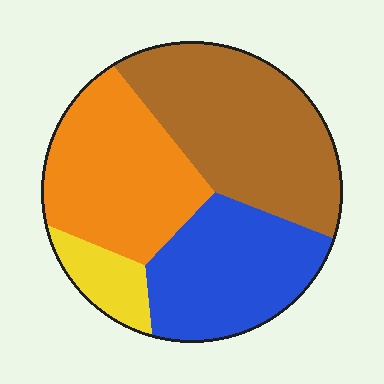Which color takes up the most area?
Brown, at roughly 35%.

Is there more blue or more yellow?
Blue.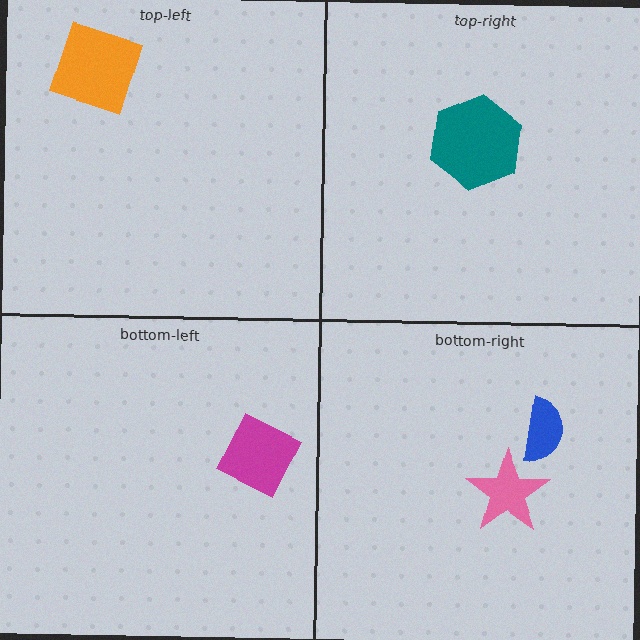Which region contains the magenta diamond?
The bottom-left region.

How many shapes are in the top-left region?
1.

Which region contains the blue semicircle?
The bottom-right region.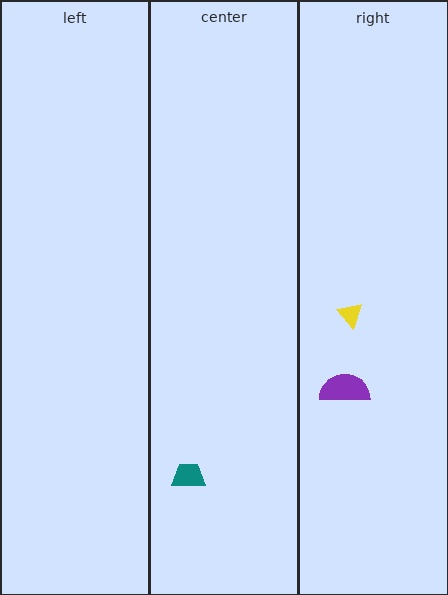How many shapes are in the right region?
2.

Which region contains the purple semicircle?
The right region.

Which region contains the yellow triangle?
The right region.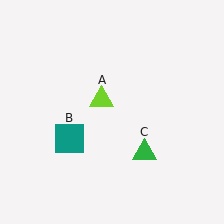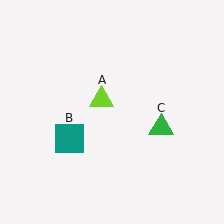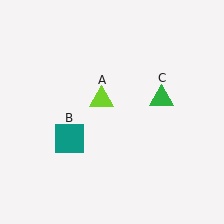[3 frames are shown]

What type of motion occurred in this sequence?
The green triangle (object C) rotated counterclockwise around the center of the scene.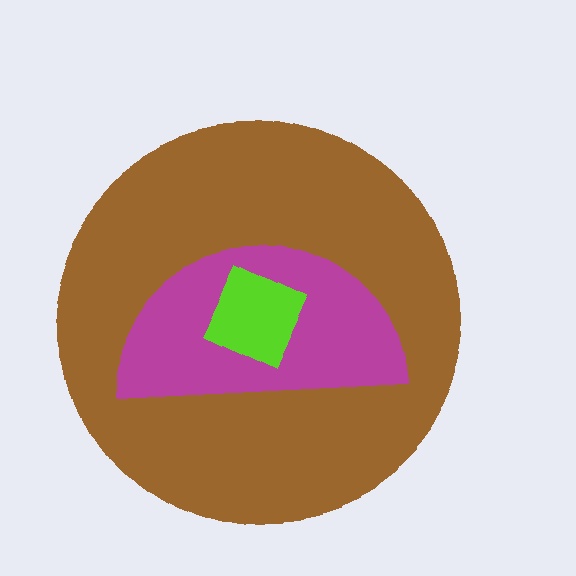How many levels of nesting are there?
3.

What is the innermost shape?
The lime square.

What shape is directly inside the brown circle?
The magenta semicircle.